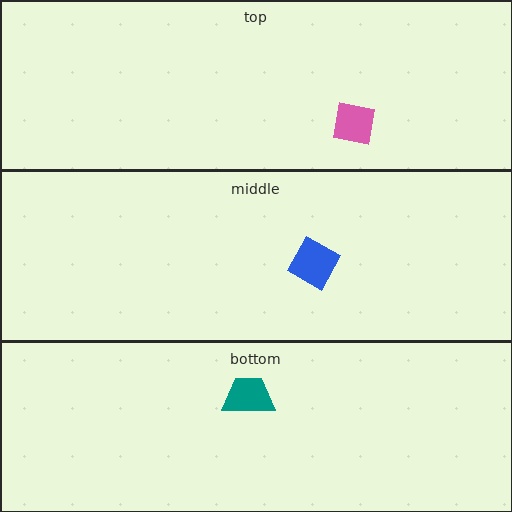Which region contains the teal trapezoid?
The bottom region.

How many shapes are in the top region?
1.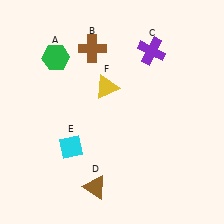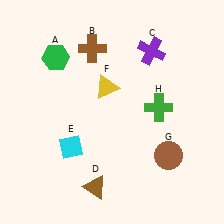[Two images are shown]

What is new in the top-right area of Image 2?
A green cross (H) was added in the top-right area of Image 2.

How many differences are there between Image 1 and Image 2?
There are 2 differences between the two images.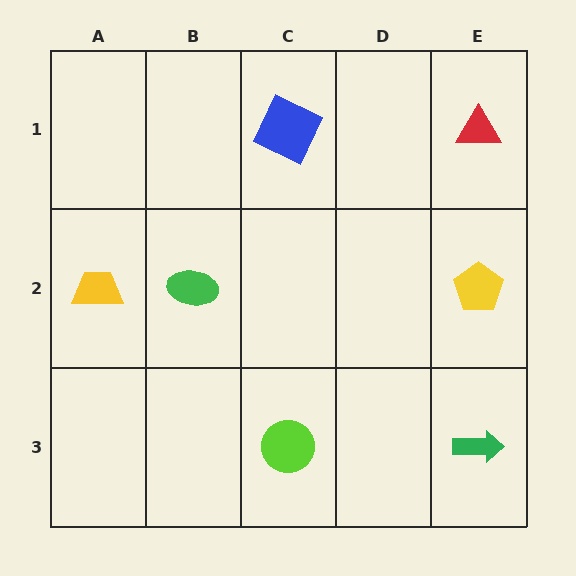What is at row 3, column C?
A lime circle.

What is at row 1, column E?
A red triangle.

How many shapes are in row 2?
3 shapes.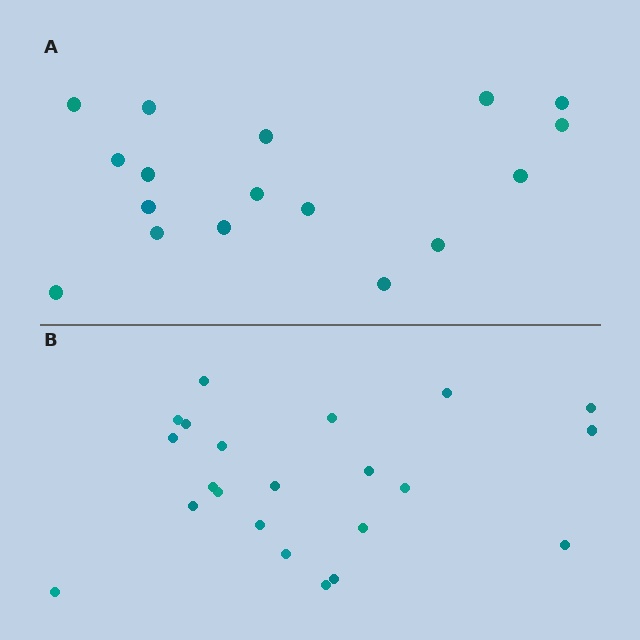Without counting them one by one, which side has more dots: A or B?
Region B (the bottom region) has more dots.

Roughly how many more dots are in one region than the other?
Region B has about 5 more dots than region A.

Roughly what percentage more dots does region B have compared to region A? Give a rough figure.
About 30% more.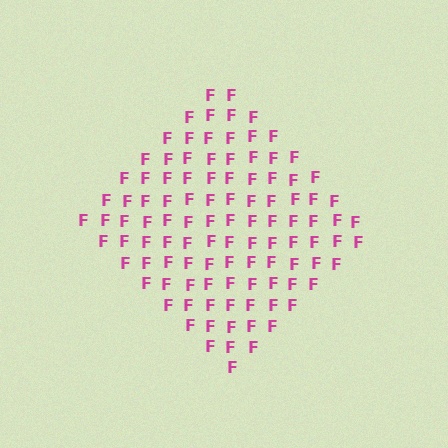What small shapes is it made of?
It is made of small letter F's.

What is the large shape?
The large shape is a diamond.